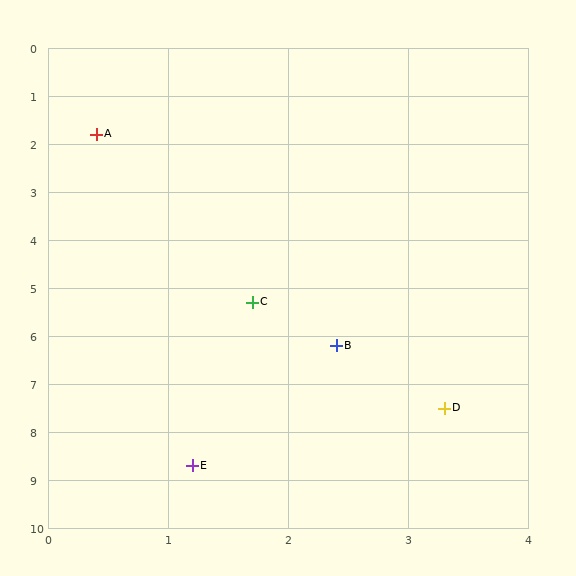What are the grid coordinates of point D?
Point D is at approximately (3.3, 7.5).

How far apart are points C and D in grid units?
Points C and D are about 2.7 grid units apart.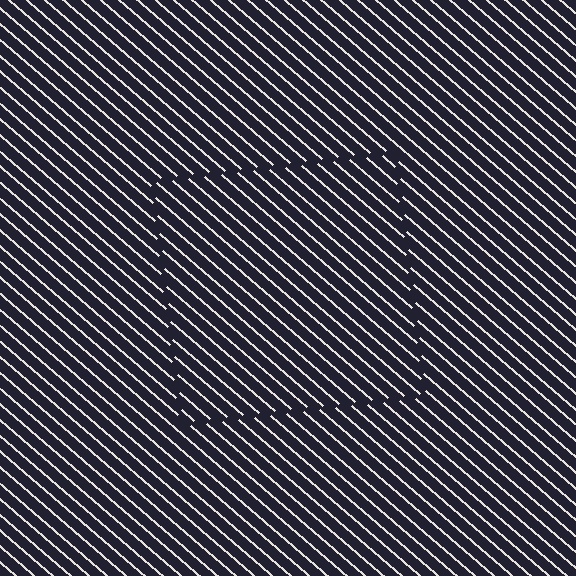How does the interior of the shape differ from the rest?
The interior of the shape contains the same grating, shifted by half a period — the contour is defined by the phase discontinuity where line-ends from the inner and outer gratings abut.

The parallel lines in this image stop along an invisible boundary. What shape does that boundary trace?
An illusory square. The interior of the shape contains the same grating, shifted by half a period — the contour is defined by the phase discontinuity where line-ends from the inner and outer gratings abut.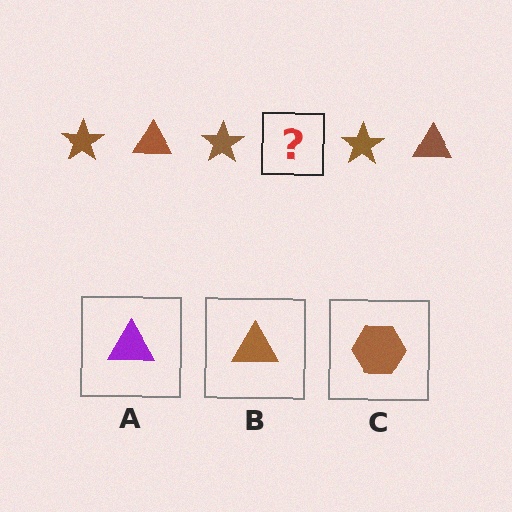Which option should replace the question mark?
Option B.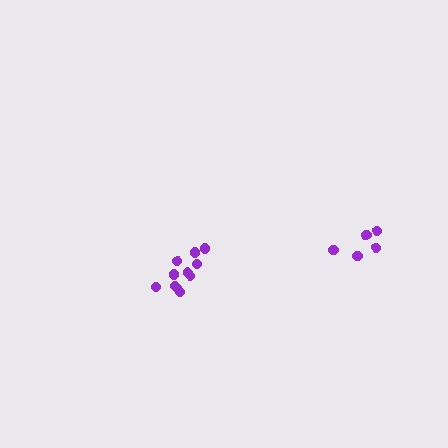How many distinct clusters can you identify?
There are 2 distinct clusters.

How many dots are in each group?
Group 1: 6 dots, Group 2: 11 dots (17 total).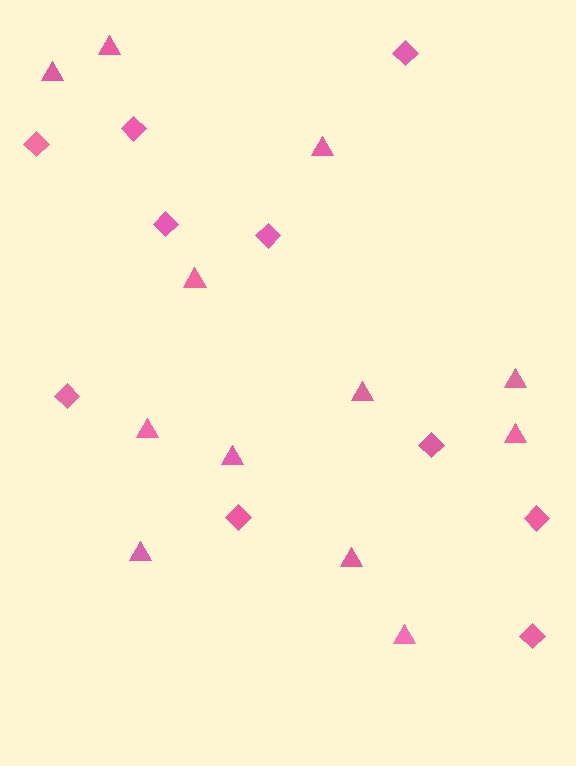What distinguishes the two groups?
There are 2 groups: one group of triangles (12) and one group of diamonds (10).